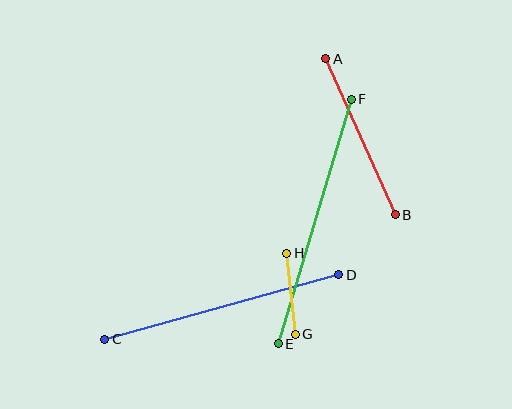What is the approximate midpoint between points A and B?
The midpoint is at approximately (361, 137) pixels.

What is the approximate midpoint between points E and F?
The midpoint is at approximately (315, 221) pixels.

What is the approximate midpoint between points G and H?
The midpoint is at approximately (291, 294) pixels.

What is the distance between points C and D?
The distance is approximately 243 pixels.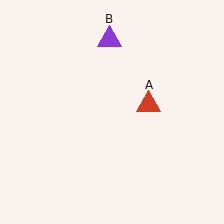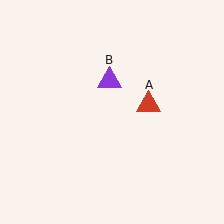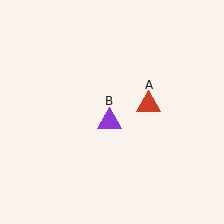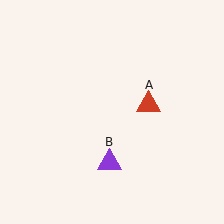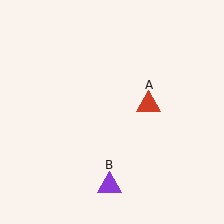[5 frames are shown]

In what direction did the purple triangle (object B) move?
The purple triangle (object B) moved down.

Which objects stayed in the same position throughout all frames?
Red triangle (object A) remained stationary.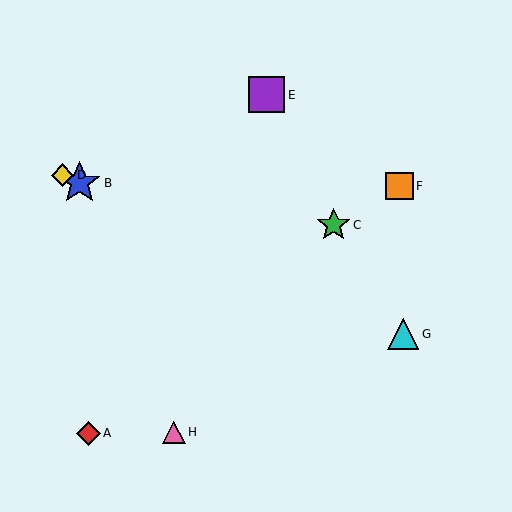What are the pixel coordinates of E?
Object E is at (267, 95).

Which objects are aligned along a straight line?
Objects B, D, G are aligned along a straight line.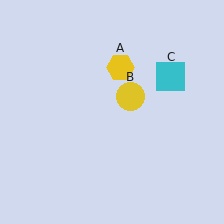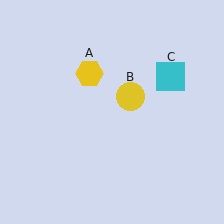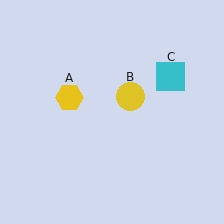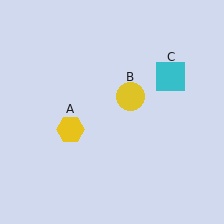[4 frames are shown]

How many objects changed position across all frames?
1 object changed position: yellow hexagon (object A).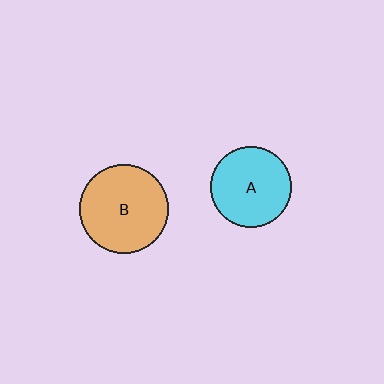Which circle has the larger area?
Circle B (orange).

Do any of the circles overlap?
No, none of the circles overlap.